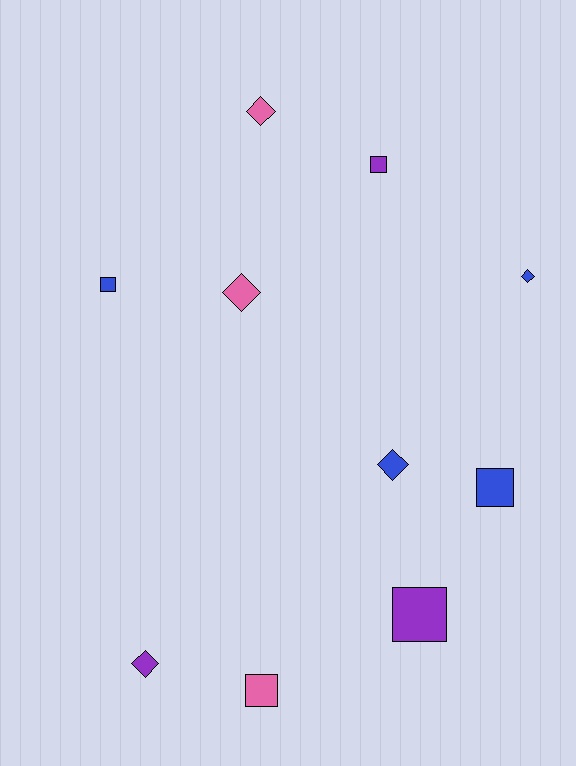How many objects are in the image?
There are 10 objects.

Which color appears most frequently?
Blue, with 4 objects.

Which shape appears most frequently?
Diamond, with 5 objects.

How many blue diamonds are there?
There are 2 blue diamonds.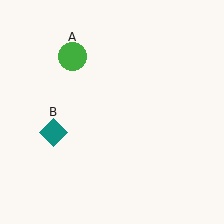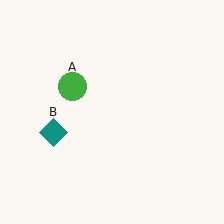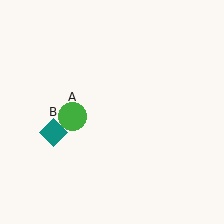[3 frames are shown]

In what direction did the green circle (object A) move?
The green circle (object A) moved down.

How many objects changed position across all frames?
1 object changed position: green circle (object A).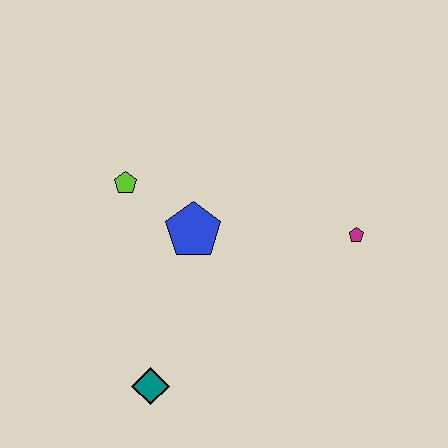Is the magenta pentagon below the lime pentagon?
Yes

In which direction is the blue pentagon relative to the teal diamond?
The blue pentagon is above the teal diamond.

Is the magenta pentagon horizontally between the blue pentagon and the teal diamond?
No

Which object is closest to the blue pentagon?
The lime pentagon is closest to the blue pentagon.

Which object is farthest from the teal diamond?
The magenta pentagon is farthest from the teal diamond.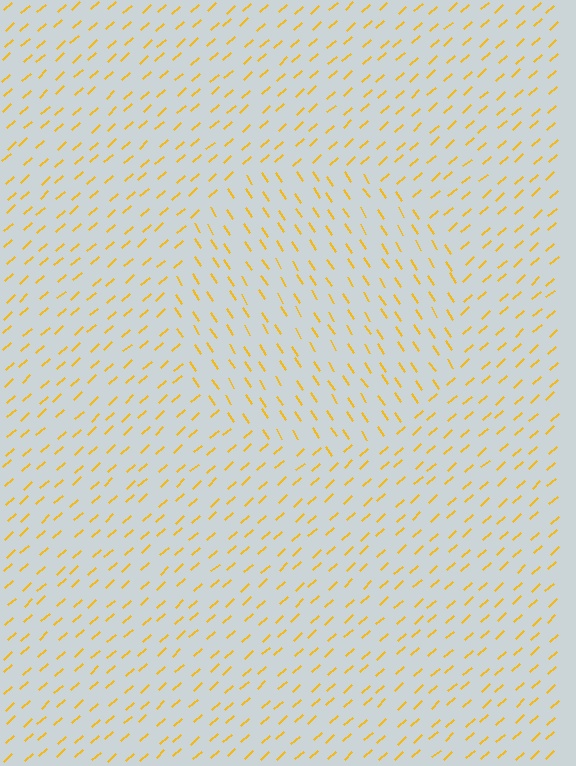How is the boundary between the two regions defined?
The boundary is defined purely by a change in line orientation (approximately 81 degrees difference). All lines are the same color and thickness.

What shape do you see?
I see a circle.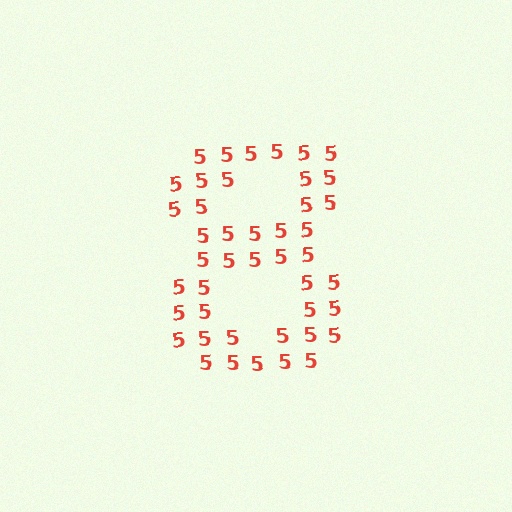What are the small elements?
The small elements are digit 5's.